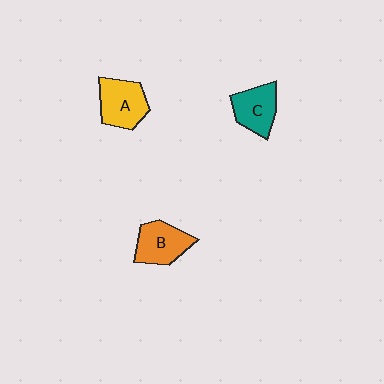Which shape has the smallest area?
Shape C (teal).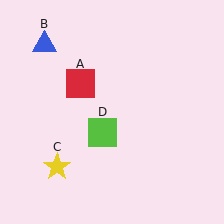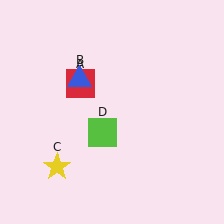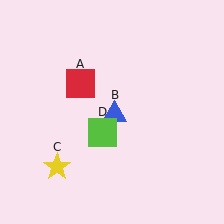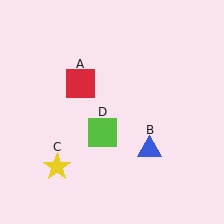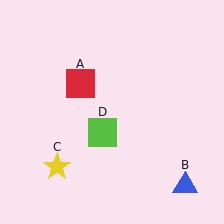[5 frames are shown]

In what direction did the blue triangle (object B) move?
The blue triangle (object B) moved down and to the right.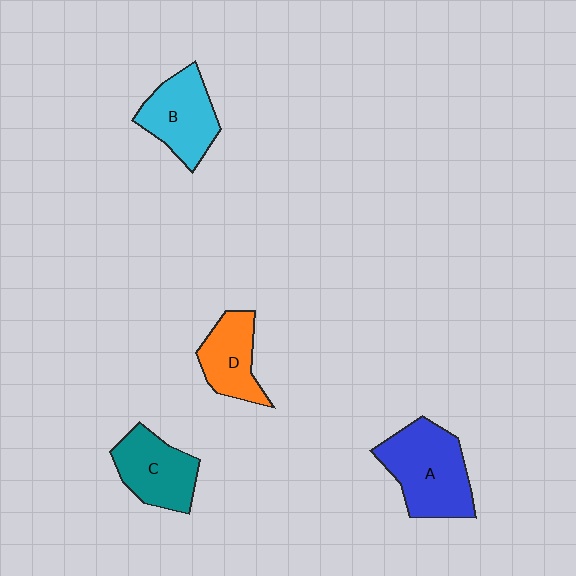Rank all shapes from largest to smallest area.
From largest to smallest: A (blue), B (cyan), C (teal), D (orange).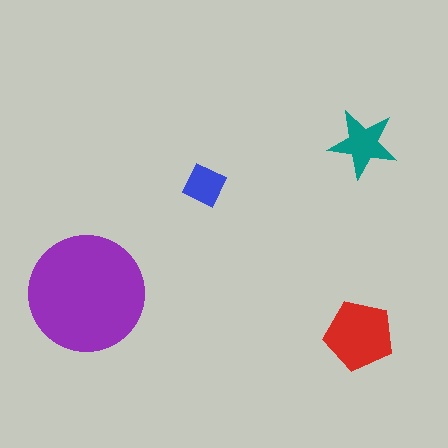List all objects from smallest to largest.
The blue square, the teal star, the red pentagon, the purple circle.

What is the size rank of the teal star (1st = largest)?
3rd.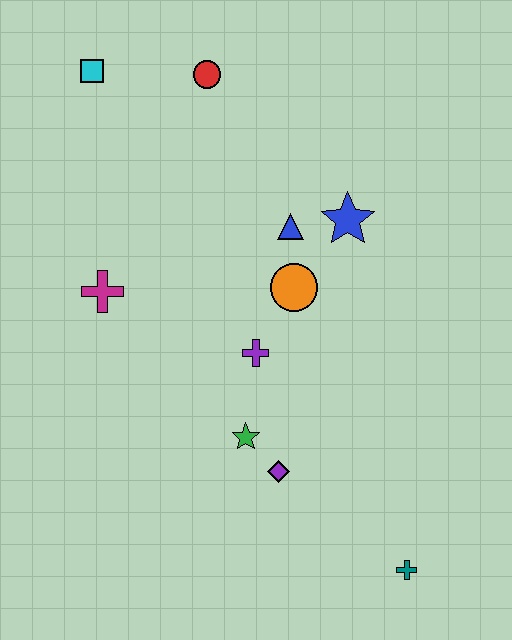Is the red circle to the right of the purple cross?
No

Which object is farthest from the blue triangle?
The teal cross is farthest from the blue triangle.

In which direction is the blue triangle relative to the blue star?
The blue triangle is to the left of the blue star.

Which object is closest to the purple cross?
The orange circle is closest to the purple cross.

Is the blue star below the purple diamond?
No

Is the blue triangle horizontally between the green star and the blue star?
Yes